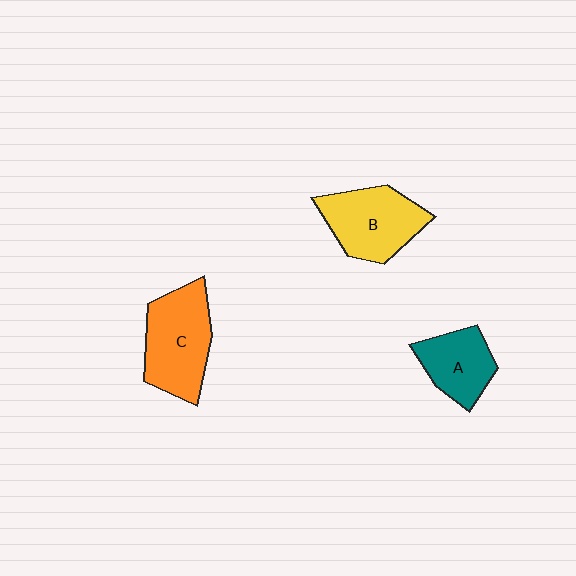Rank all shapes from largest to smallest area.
From largest to smallest: C (orange), B (yellow), A (teal).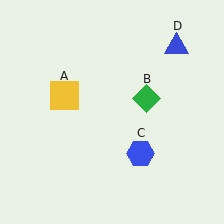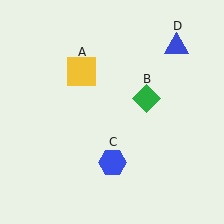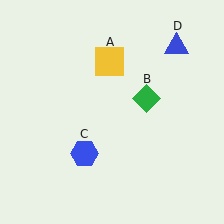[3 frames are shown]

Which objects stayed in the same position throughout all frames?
Green diamond (object B) and blue triangle (object D) remained stationary.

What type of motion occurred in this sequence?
The yellow square (object A), blue hexagon (object C) rotated clockwise around the center of the scene.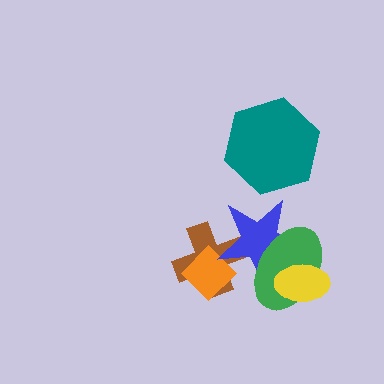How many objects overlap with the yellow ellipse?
2 objects overlap with the yellow ellipse.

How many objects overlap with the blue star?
4 objects overlap with the blue star.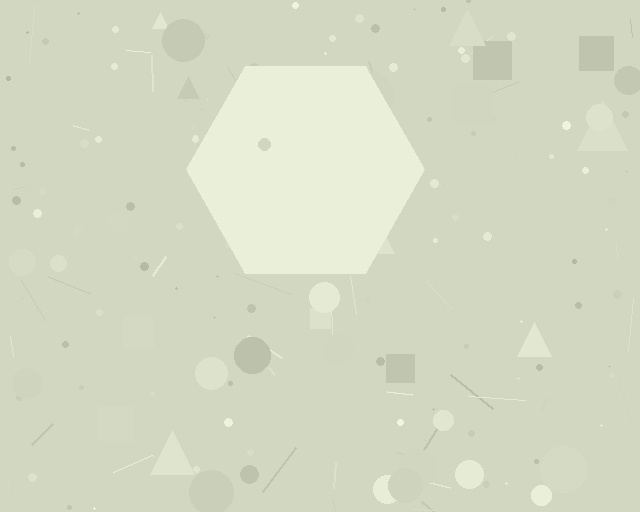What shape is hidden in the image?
A hexagon is hidden in the image.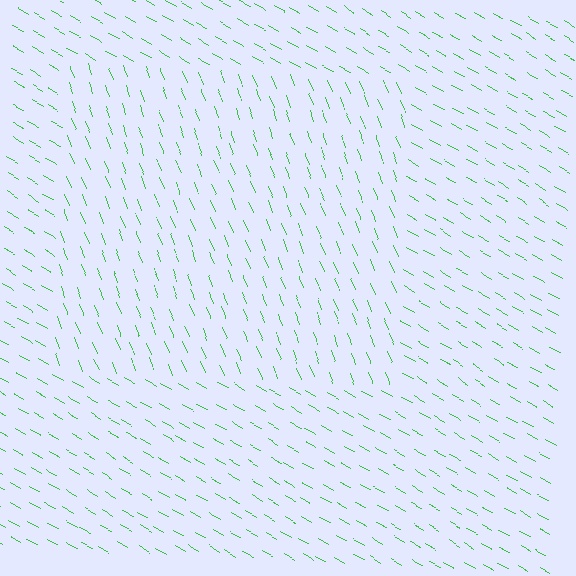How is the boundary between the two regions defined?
The boundary is defined purely by a change in line orientation (approximately 38 degrees difference). All lines are the same color and thickness.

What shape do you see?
I see a rectangle.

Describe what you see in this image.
The image is filled with small green line segments. A rectangle region in the image has lines oriented differently from the surrounding lines, creating a visible texture boundary.